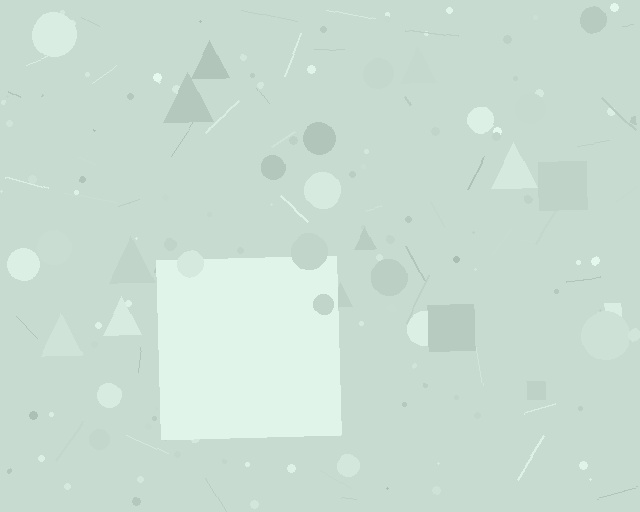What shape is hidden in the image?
A square is hidden in the image.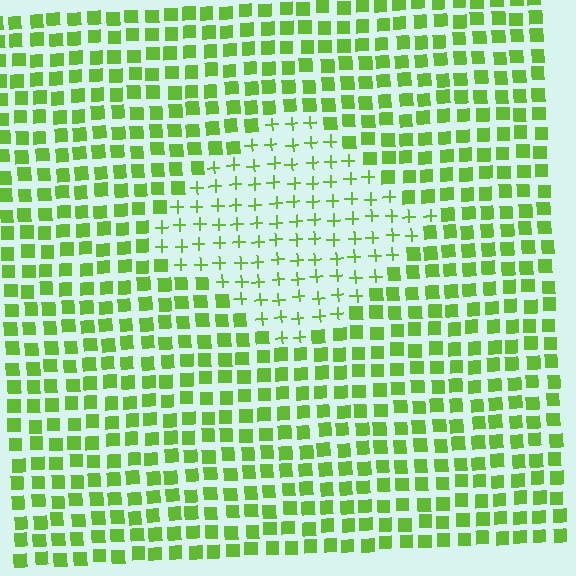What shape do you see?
I see a diamond.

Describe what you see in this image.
The image is filled with small lime elements arranged in a uniform grid. A diamond-shaped region contains plus signs, while the surrounding area contains squares. The boundary is defined purely by the change in element shape.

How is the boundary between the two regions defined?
The boundary is defined by a change in element shape: plus signs inside vs. squares outside. All elements share the same color and spacing.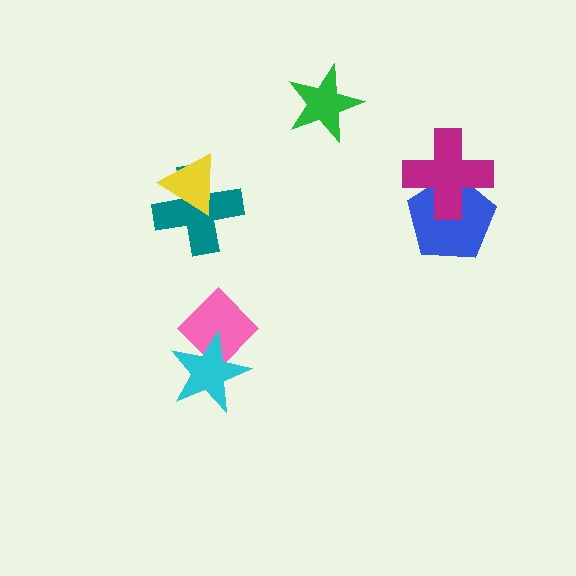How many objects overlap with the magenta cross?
1 object overlaps with the magenta cross.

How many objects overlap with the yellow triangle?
1 object overlaps with the yellow triangle.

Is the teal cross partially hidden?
Yes, it is partially covered by another shape.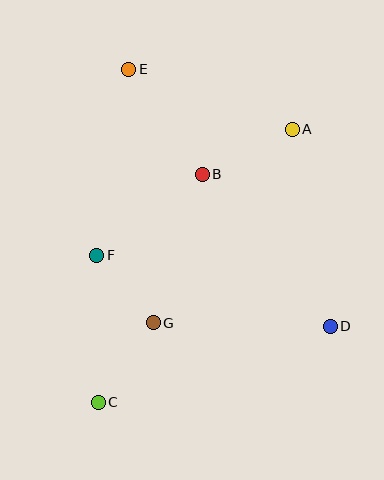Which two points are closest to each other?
Points F and G are closest to each other.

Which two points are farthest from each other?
Points A and C are farthest from each other.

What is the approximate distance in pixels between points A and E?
The distance between A and E is approximately 174 pixels.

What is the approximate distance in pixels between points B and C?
The distance between B and C is approximately 251 pixels.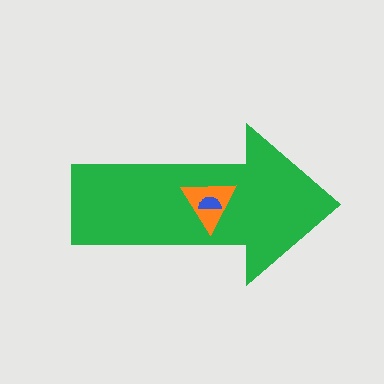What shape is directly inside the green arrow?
The orange triangle.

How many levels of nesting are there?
3.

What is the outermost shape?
The green arrow.